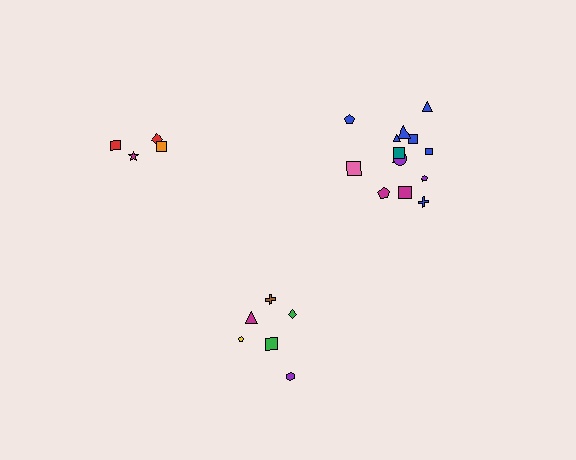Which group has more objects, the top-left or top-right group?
The top-right group.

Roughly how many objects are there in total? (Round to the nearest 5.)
Roughly 25 objects in total.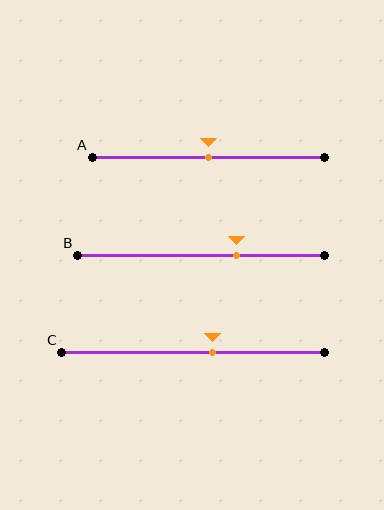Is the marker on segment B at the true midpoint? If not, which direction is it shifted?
No, the marker on segment B is shifted to the right by about 14% of the segment length.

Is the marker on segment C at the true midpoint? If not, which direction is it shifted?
No, the marker on segment C is shifted to the right by about 7% of the segment length.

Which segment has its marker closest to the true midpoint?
Segment A has its marker closest to the true midpoint.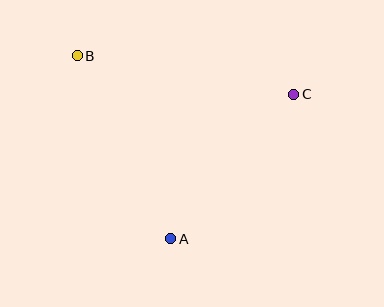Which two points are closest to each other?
Points A and C are closest to each other.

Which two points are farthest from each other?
Points B and C are farthest from each other.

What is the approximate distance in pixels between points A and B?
The distance between A and B is approximately 205 pixels.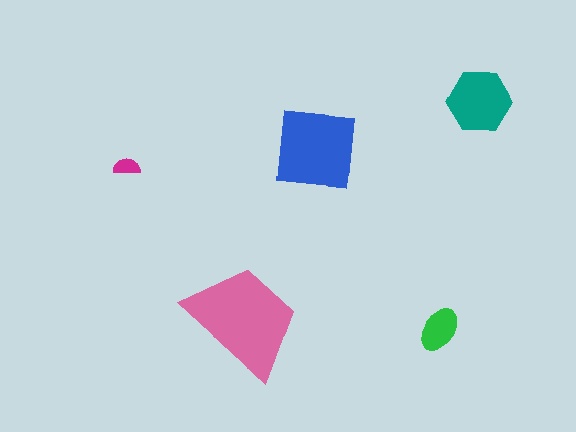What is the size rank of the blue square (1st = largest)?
2nd.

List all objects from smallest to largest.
The magenta semicircle, the green ellipse, the teal hexagon, the blue square, the pink trapezoid.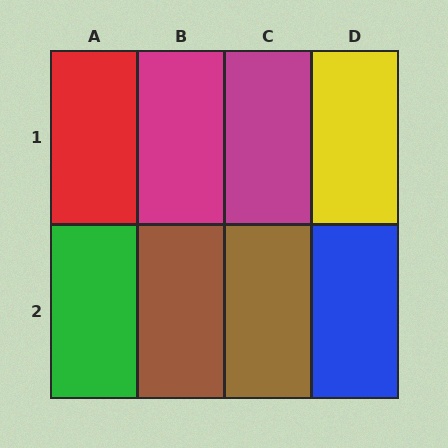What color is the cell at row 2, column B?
Brown.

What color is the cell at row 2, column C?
Brown.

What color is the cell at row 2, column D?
Blue.